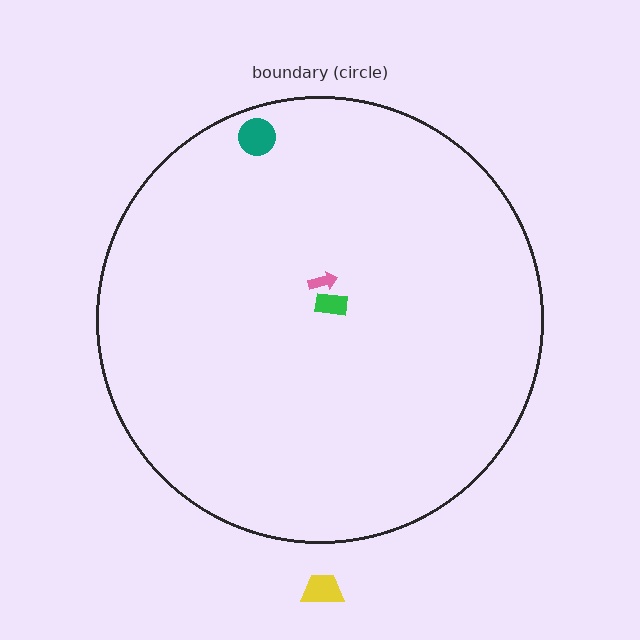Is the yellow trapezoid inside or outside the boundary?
Outside.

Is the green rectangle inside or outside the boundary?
Inside.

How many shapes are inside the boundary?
3 inside, 1 outside.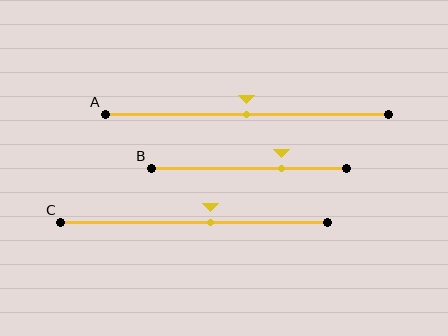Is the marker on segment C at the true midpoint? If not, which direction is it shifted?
No, the marker on segment C is shifted to the right by about 6% of the segment length.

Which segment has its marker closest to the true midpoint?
Segment A has its marker closest to the true midpoint.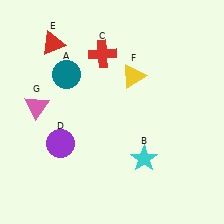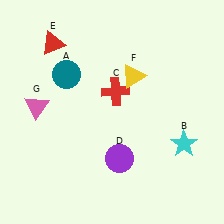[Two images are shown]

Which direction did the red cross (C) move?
The red cross (C) moved down.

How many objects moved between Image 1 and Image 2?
3 objects moved between the two images.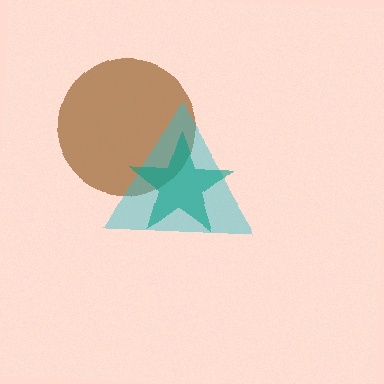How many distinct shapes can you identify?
There are 3 distinct shapes: a brown circle, a cyan triangle, a teal star.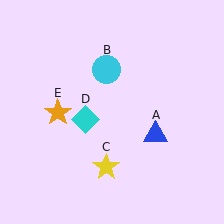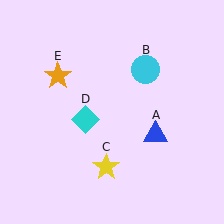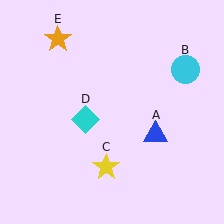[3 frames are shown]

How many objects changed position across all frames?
2 objects changed position: cyan circle (object B), orange star (object E).